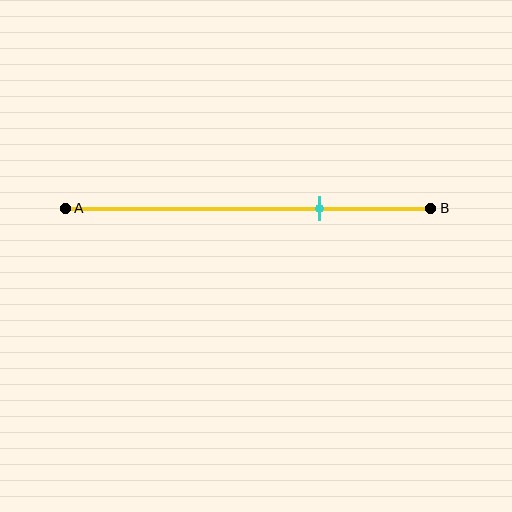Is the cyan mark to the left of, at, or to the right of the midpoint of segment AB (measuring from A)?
The cyan mark is to the right of the midpoint of segment AB.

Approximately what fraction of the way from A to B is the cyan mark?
The cyan mark is approximately 70% of the way from A to B.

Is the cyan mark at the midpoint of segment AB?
No, the mark is at about 70% from A, not at the 50% midpoint.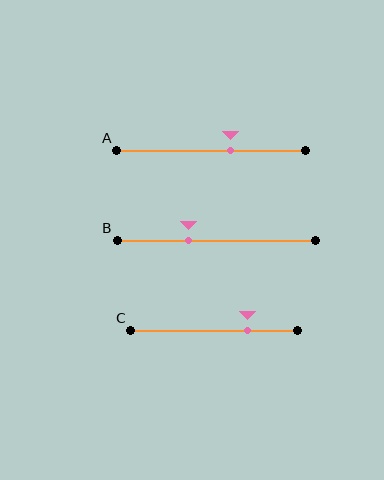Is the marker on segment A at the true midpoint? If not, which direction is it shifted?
No, the marker on segment A is shifted to the right by about 10% of the segment length.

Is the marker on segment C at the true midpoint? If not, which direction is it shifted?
No, the marker on segment C is shifted to the right by about 20% of the segment length.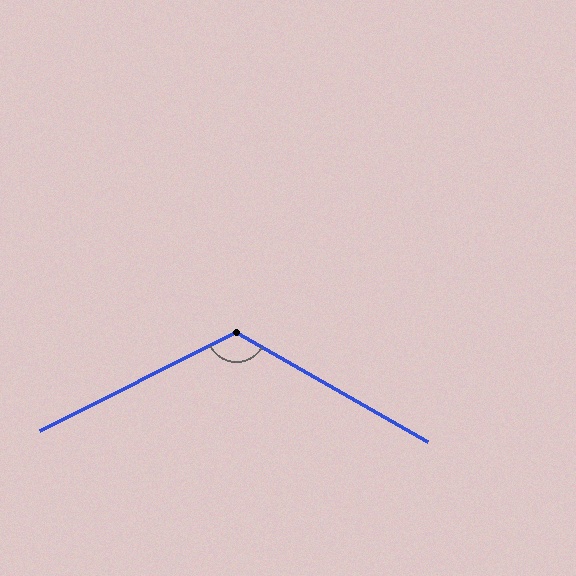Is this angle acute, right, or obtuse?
It is obtuse.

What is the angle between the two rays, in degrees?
Approximately 124 degrees.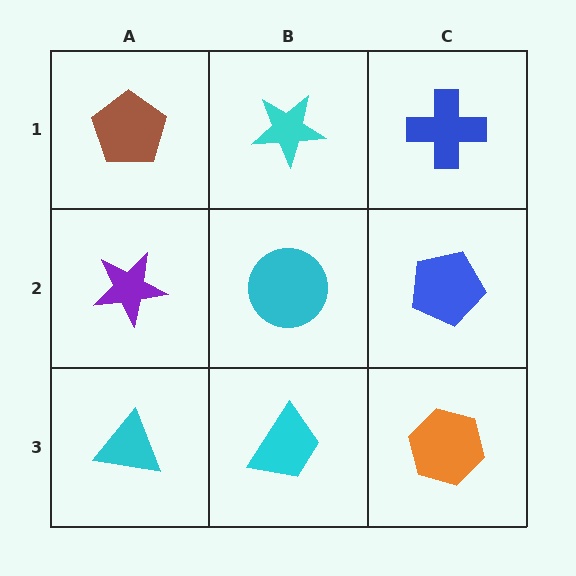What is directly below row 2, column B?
A cyan trapezoid.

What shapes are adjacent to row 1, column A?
A purple star (row 2, column A), a cyan star (row 1, column B).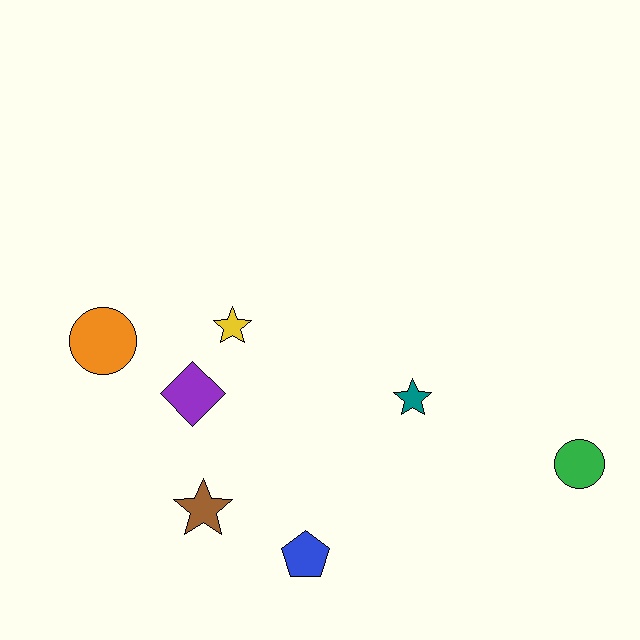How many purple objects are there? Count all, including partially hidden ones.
There is 1 purple object.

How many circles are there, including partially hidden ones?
There are 2 circles.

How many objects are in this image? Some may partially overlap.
There are 7 objects.